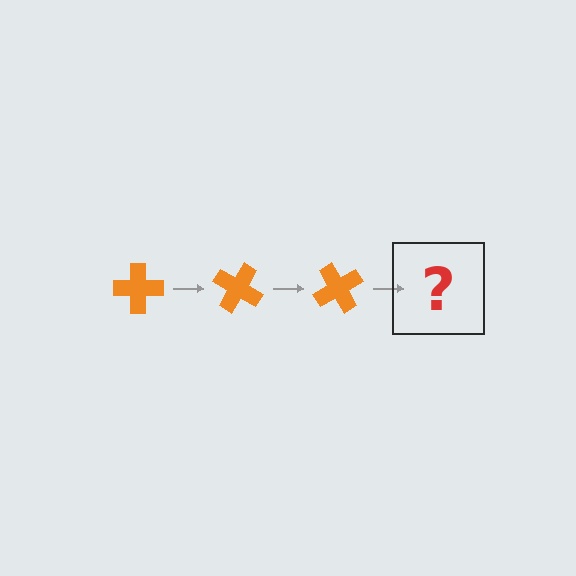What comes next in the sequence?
The next element should be an orange cross rotated 90 degrees.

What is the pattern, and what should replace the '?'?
The pattern is that the cross rotates 30 degrees each step. The '?' should be an orange cross rotated 90 degrees.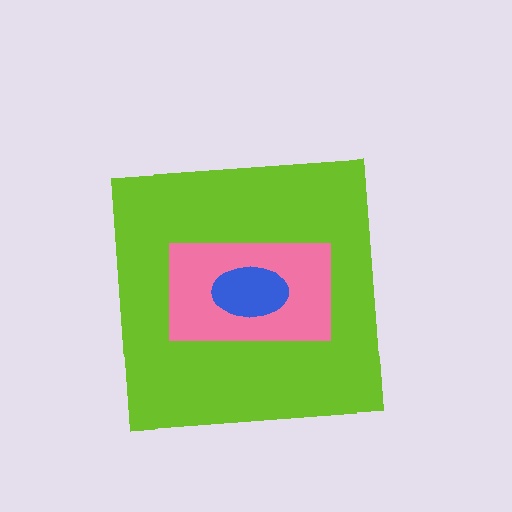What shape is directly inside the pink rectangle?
The blue ellipse.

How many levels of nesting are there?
3.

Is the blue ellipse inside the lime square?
Yes.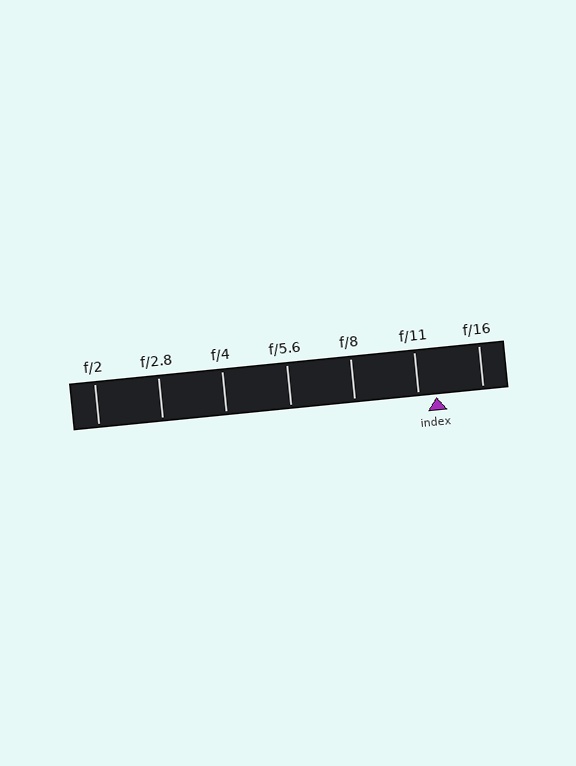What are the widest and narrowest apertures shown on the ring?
The widest aperture shown is f/2 and the narrowest is f/16.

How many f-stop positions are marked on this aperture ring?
There are 7 f-stop positions marked.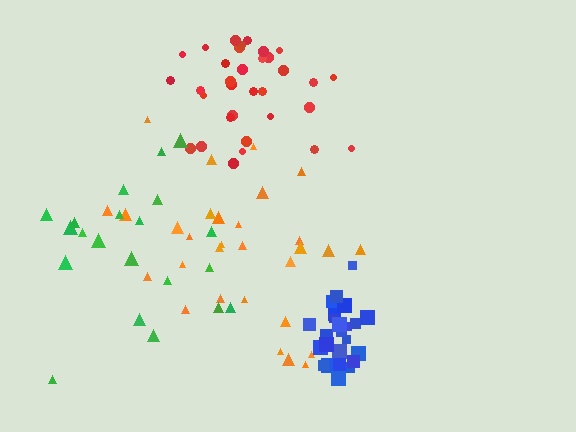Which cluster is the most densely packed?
Blue.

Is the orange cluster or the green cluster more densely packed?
Orange.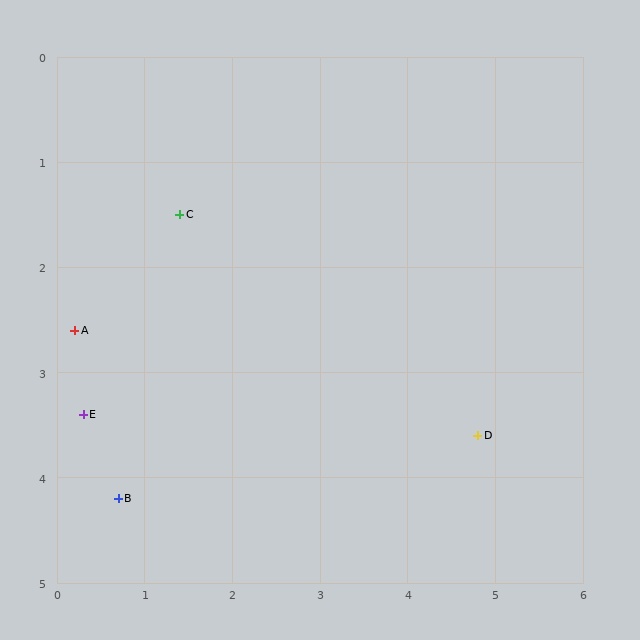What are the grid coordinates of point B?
Point B is at approximately (0.7, 4.2).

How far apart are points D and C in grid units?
Points D and C are about 4.0 grid units apart.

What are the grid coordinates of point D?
Point D is at approximately (4.8, 3.6).